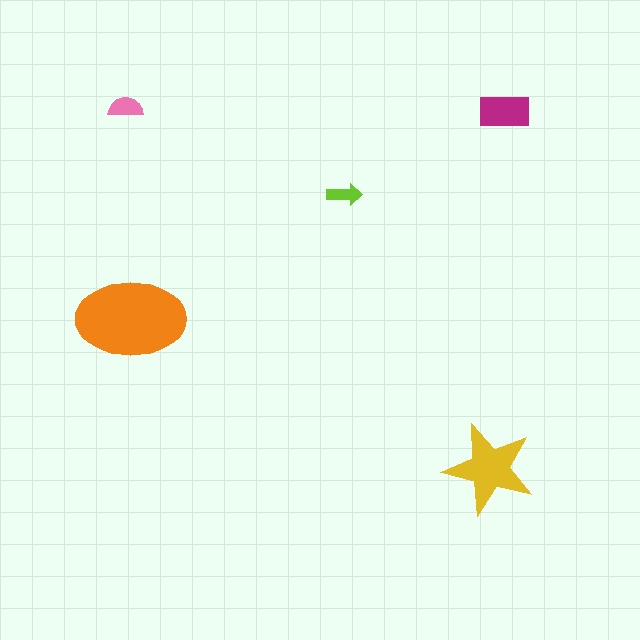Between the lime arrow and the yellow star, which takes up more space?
The yellow star.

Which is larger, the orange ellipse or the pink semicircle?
The orange ellipse.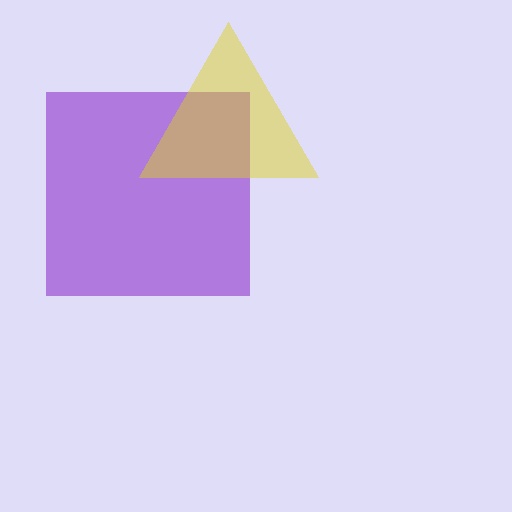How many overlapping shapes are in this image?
There are 2 overlapping shapes in the image.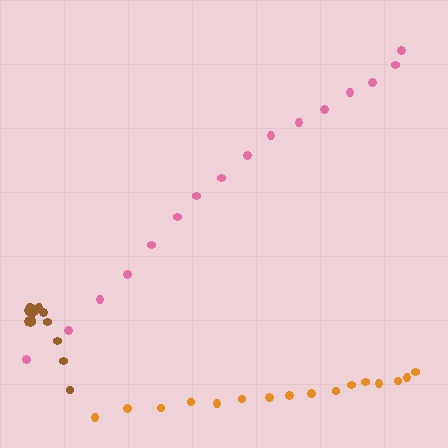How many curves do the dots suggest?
There are 3 distinct paths.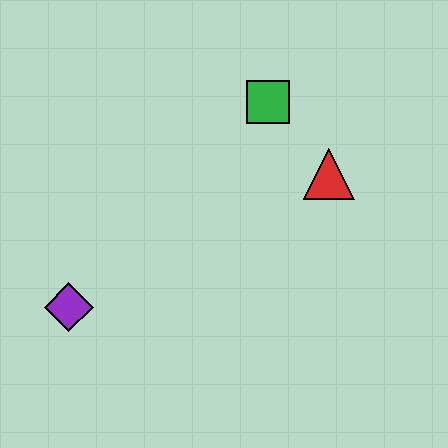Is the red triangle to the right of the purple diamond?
Yes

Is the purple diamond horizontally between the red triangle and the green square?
No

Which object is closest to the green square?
The red triangle is closest to the green square.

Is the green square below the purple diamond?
No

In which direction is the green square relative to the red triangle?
The green square is above the red triangle.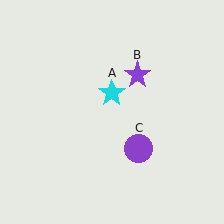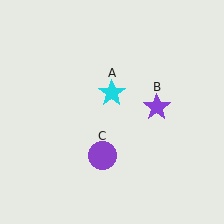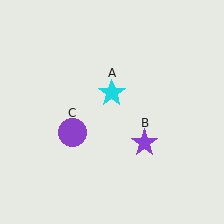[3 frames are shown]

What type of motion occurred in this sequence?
The purple star (object B), purple circle (object C) rotated clockwise around the center of the scene.